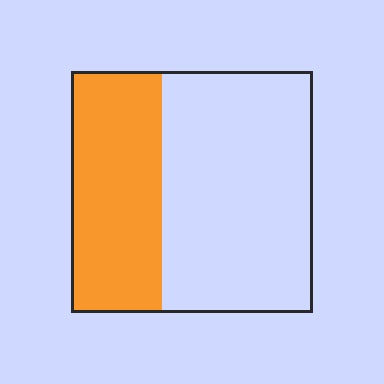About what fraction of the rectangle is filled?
About three eighths (3/8).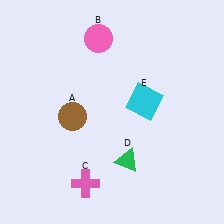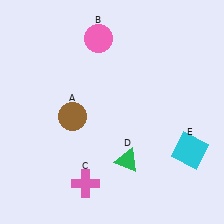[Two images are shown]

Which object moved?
The cyan square (E) moved down.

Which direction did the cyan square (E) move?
The cyan square (E) moved down.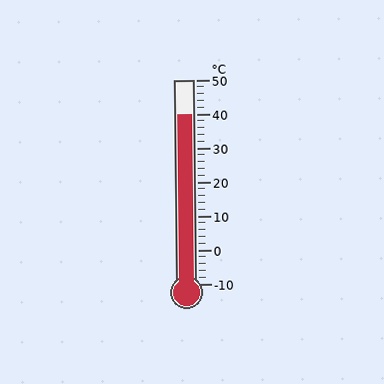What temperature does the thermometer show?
The thermometer shows approximately 40°C.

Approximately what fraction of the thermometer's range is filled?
The thermometer is filled to approximately 85% of its range.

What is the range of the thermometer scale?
The thermometer scale ranges from -10°C to 50°C.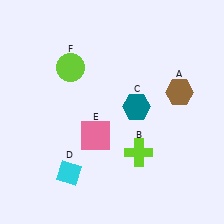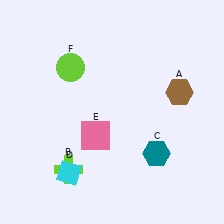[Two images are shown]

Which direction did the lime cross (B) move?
The lime cross (B) moved left.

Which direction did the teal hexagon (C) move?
The teal hexagon (C) moved down.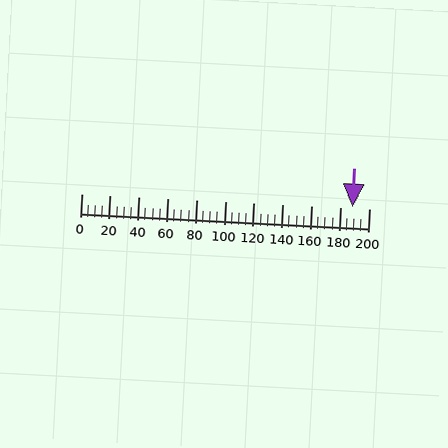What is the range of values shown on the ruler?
The ruler shows values from 0 to 200.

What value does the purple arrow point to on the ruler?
The purple arrow points to approximately 189.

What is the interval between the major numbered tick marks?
The major tick marks are spaced 20 units apart.